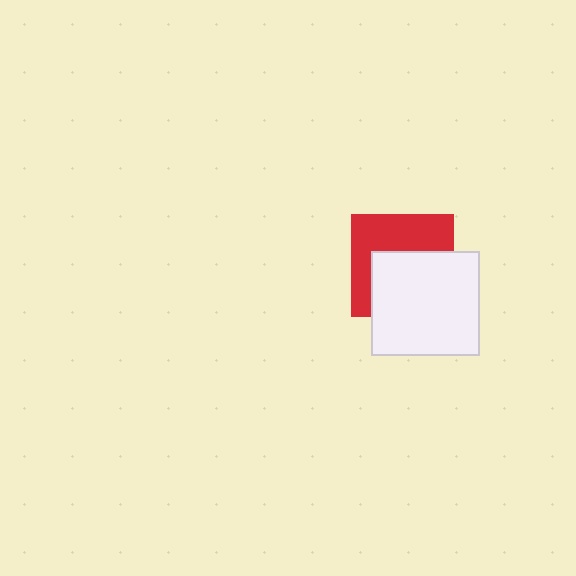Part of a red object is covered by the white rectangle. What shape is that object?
It is a square.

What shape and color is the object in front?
The object in front is a white rectangle.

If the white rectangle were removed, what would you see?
You would see the complete red square.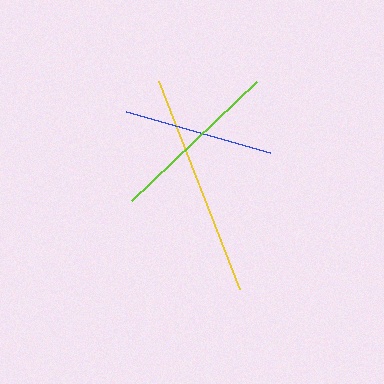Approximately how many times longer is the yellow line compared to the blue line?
The yellow line is approximately 1.5 times the length of the blue line.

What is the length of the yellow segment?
The yellow segment is approximately 224 pixels long.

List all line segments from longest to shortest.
From longest to shortest: yellow, lime, blue.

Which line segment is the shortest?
The blue line is the shortest at approximately 150 pixels.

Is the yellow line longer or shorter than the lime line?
The yellow line is longer than the lime line.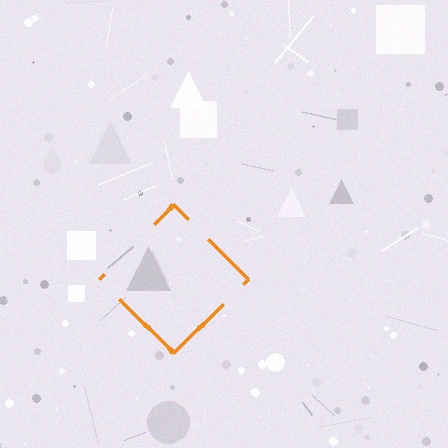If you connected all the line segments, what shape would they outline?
They would outline a diamond.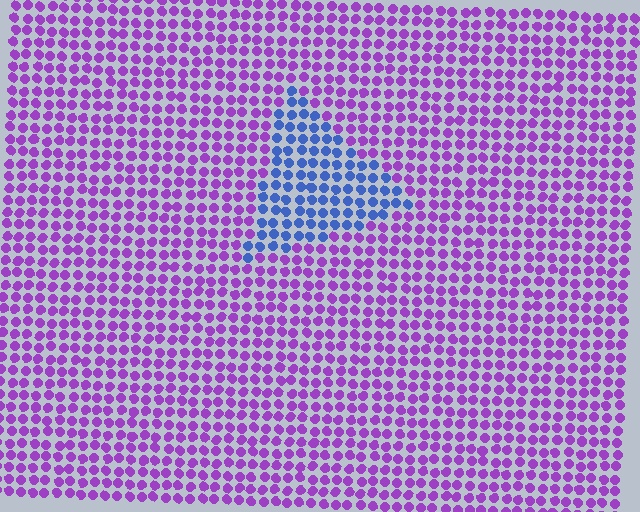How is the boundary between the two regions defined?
The boundary is defined purely by a slight shift in hue (about 59 degrees). Spacing, size, and orientation are identical on both sides.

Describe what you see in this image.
The image is filled with small purple elements in a uniform arrangement. A triangle-shaped region is visible where the elements are tinted to a slightly different hue, forming a subtle color boundary.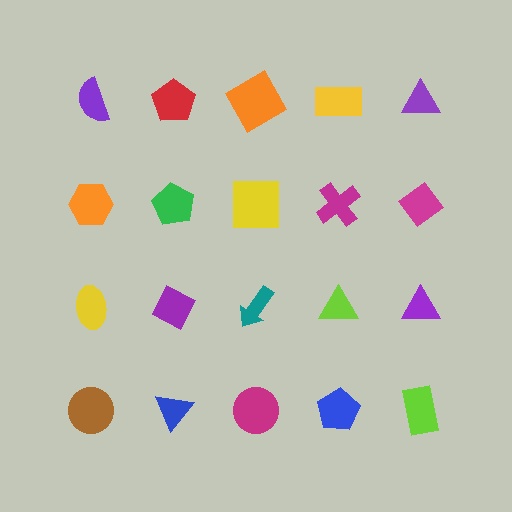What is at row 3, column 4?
A lime triangle.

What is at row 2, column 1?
An orange hexagon.